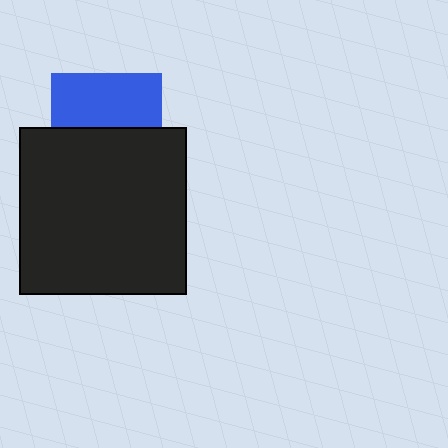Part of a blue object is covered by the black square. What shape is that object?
It is a square.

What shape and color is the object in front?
The object in front is a black square.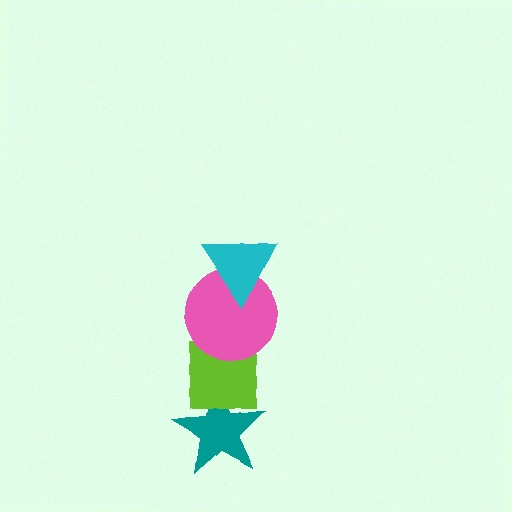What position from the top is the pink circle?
The pink circle is 2nd from the top.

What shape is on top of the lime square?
The pink circle is on top of the lime square.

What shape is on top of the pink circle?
The cyan triangle is on top of the pink circle.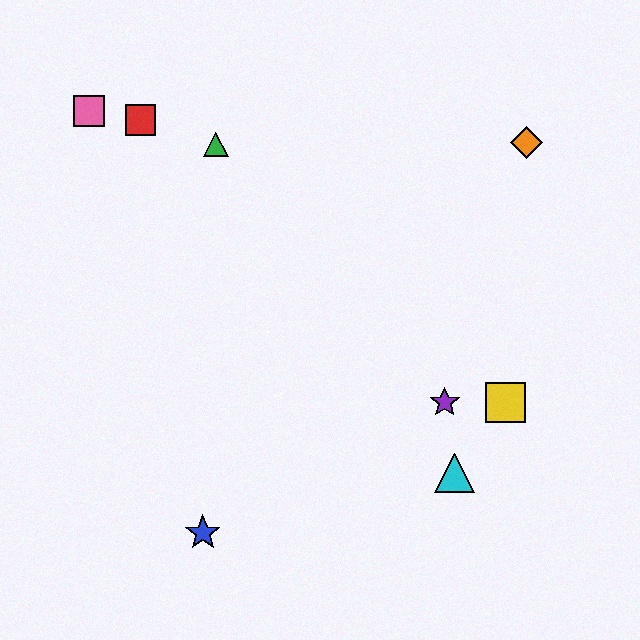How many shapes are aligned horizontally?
2 shapes (the yellow square, the purple star) are aligned horizontally.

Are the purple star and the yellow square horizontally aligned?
Yes, both are at y≈402.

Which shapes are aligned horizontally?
The yellow square, the purple star are aligned horizontally.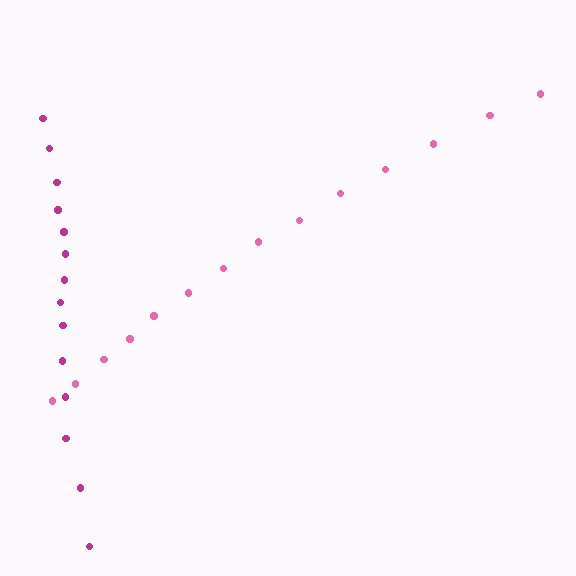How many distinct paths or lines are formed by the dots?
There are 2 distinct paths.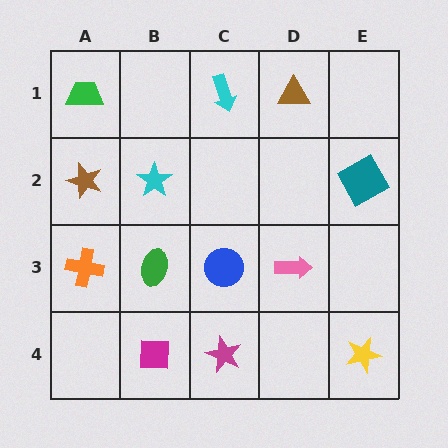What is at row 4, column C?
A magenta star.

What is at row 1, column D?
A brown triangle.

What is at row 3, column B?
A green ellipse.